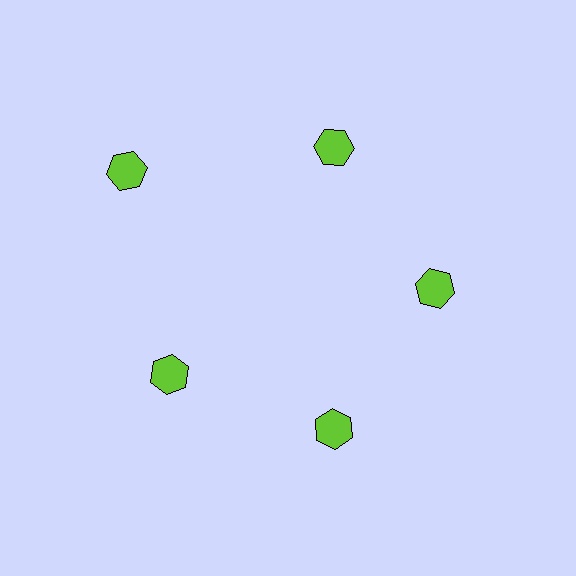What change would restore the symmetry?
The symmetry would be restored by moving it inward, back onto the ring so that all 5 hexagons sit at equal angles and equal distance from the center.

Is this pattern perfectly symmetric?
No. The 5 lime hexagons are arranged in a ring, but one element near the 10 o'clock position is pushed outward from the center, breaking the 5-fold rotational symmetry.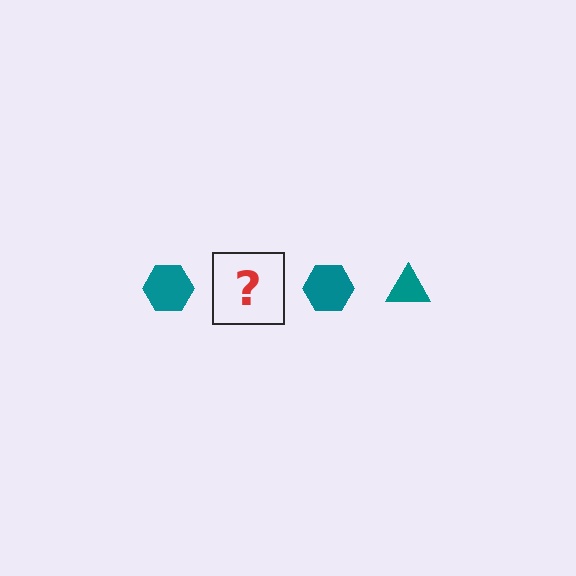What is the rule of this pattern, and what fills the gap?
The rule is that the pattern cycles through hexagon, triangle shapes in teal. The gap should be filled with a teal triangle.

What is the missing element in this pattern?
The missing element is a teal triangle.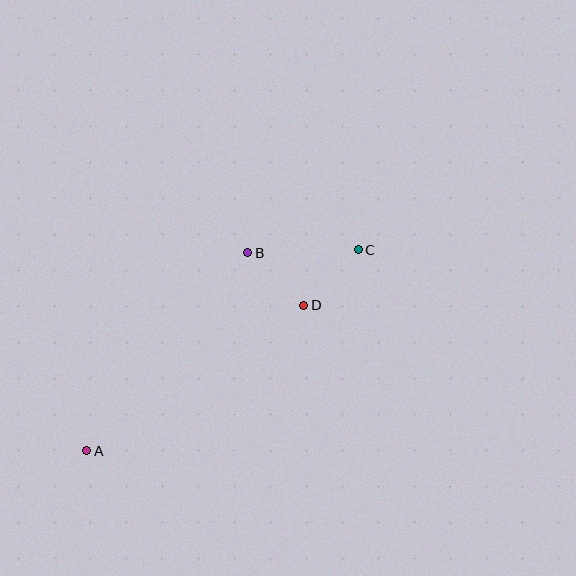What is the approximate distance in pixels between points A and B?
The distance between A and B is approximately 255 pixels.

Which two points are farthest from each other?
Points A and C are farthest from each other.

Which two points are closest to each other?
Points B and D are closest to each other.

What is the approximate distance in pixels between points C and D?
The distance between C and D is approximately 78 pixels.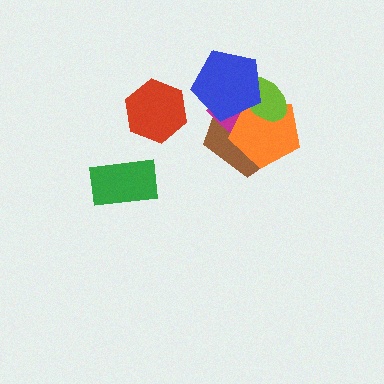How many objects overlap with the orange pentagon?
4 objects overlap with the orange pentagon.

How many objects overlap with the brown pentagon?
4 objects overlap with the brown pentagon.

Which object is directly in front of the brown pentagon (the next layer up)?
The magenta diamond is directly in front of the brown pentagon.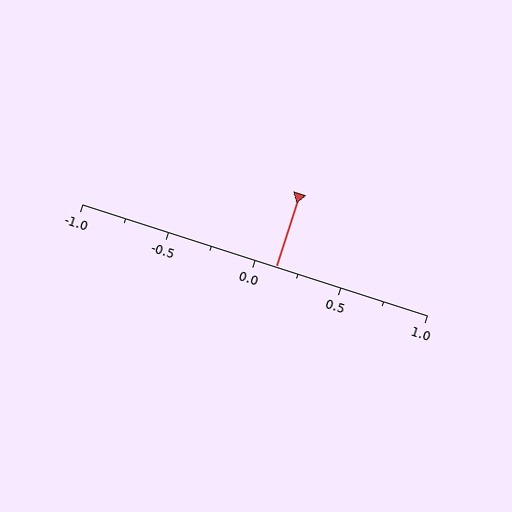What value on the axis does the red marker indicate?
The marker indicates approximately 0.12.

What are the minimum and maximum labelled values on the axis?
The axis runs from -1.0 to 1.0.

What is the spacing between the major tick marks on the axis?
The major ticks are spaced 0.5 apart.